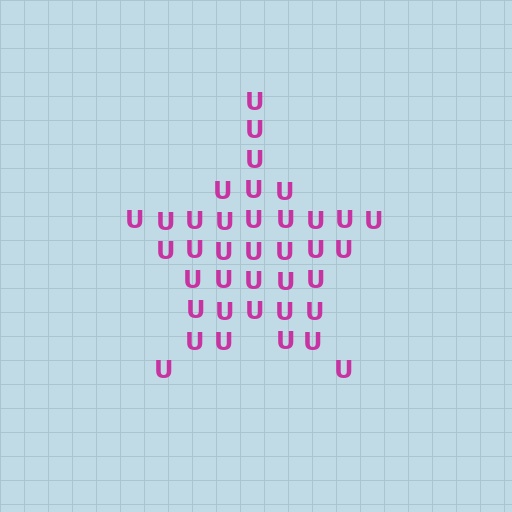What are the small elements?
The small elements are letter U's.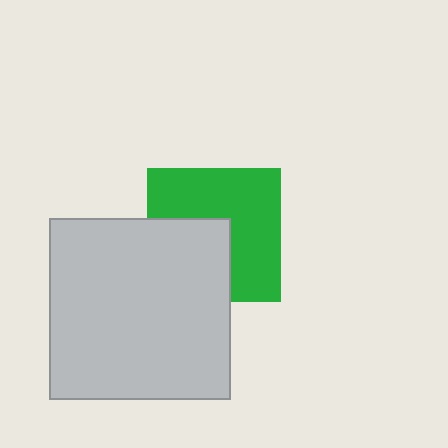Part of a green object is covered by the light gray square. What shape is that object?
It is a square.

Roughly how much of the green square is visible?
About half of it is visible (roughly 61%).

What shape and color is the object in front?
The object in front is a light gray square.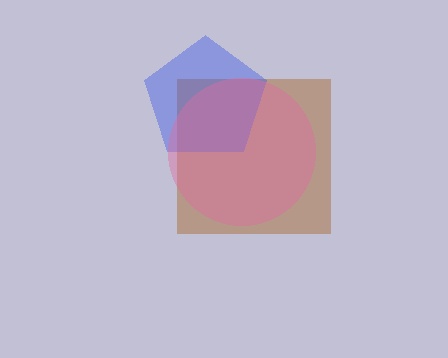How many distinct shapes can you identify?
There are 3 distinct shapes: a brown square, a blue pentagon, a pink circle.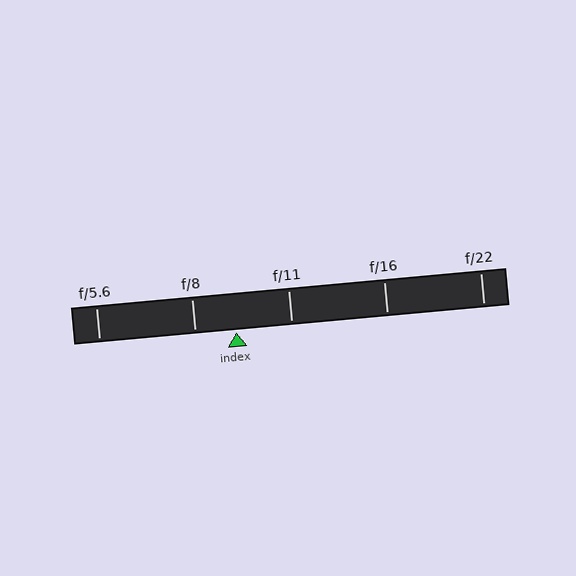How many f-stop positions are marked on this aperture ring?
There are 5 f-stop positions marked.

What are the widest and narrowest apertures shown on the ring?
The widest aperture shown is f/5.6 and the narrowest is f/22.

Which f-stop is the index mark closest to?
The index mark is closest to f/8.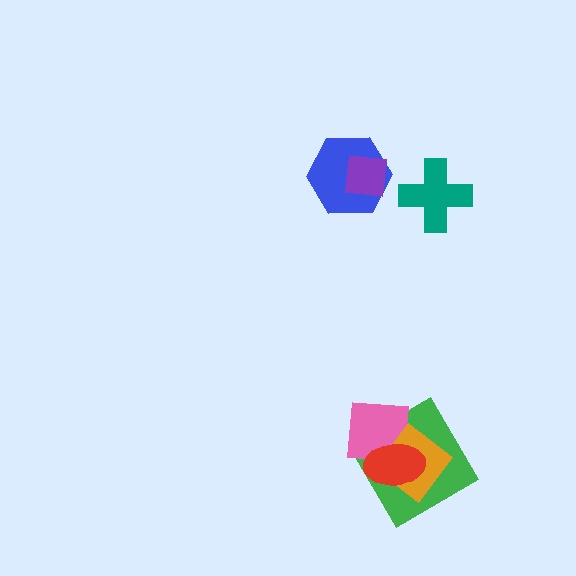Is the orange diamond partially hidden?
Yes, it is partially covered by another shape.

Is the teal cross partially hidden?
No, no other shape covers it.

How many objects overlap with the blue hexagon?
1 object overlaps with the blue hexagon.